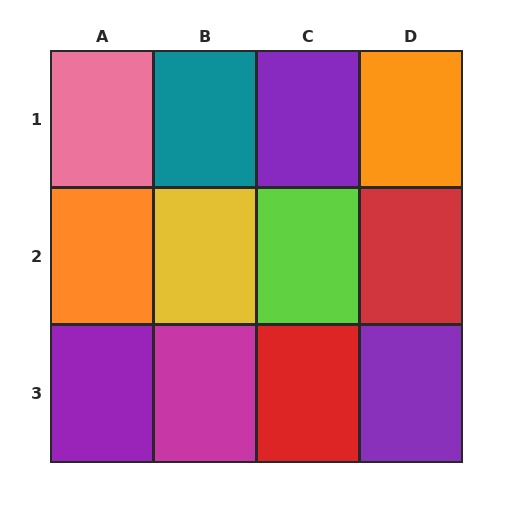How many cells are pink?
1 cell is pink.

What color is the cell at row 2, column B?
Yellow.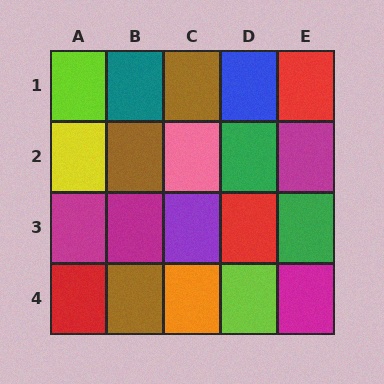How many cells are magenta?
4 cells are magenta.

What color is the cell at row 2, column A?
Yellow.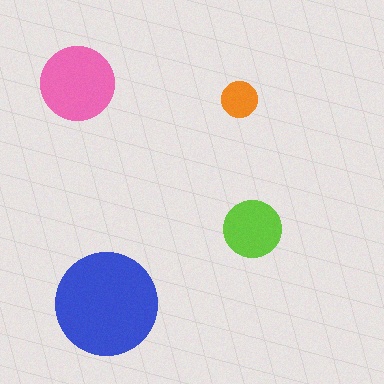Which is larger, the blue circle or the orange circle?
The blue one.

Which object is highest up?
The pink circle is topmost.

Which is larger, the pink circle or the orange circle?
The pink one.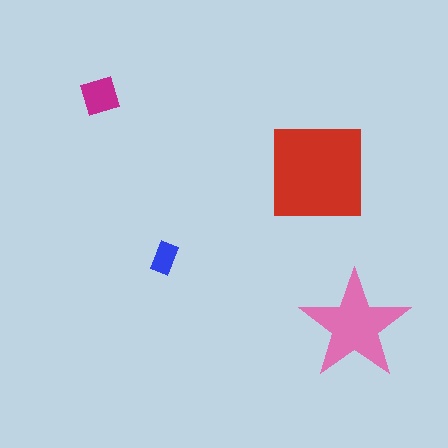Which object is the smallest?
The blue rectangle.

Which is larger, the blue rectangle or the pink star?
The pink star.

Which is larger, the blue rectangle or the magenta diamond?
The magenta diamond.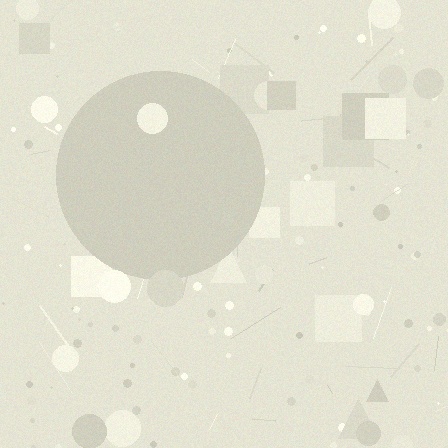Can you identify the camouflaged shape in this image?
The camouflaged shape is a circle.